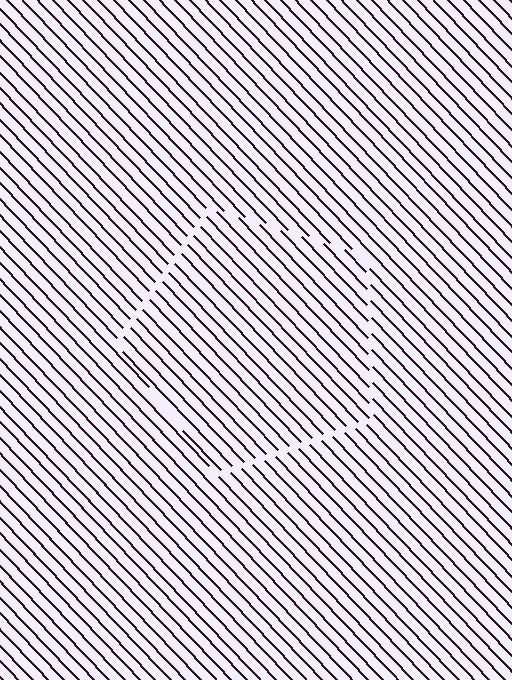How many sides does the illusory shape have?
5 sides — the line-ends trace a pentagon.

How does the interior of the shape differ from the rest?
The interior of the shape contains the same grating, shifted by half a period — the contour is defined by the phase discontinuity where line-ends from the inner and outer gratings abut.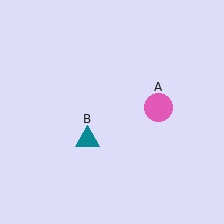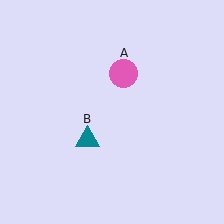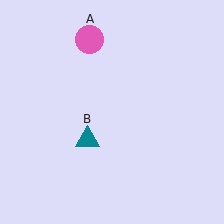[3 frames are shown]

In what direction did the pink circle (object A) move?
The pink circle (object A) moved up and to the left.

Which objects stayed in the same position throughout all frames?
Teal triangle (object B) remained stationary.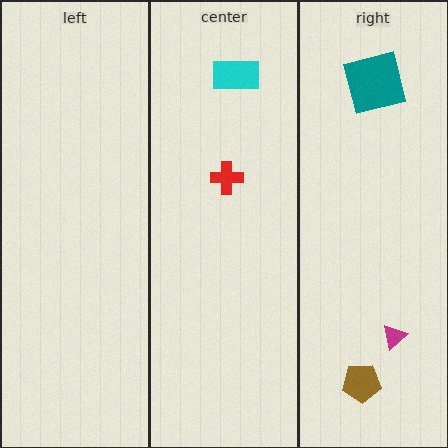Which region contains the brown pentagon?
The right region.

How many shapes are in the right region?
3.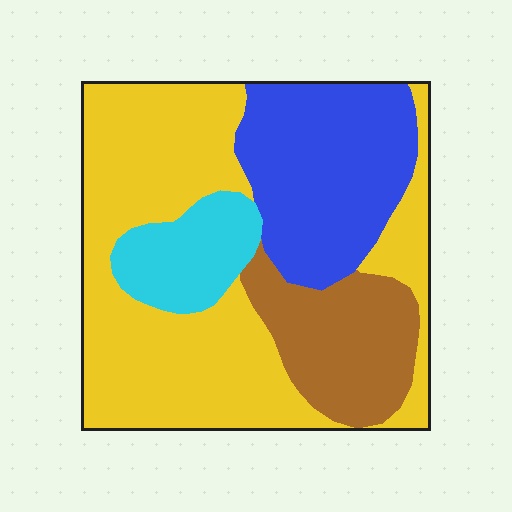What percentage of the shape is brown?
Brown takes up about one sixth (1/6) of the shape.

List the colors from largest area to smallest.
From largest to smallest: yellow, blue, brown, cyan.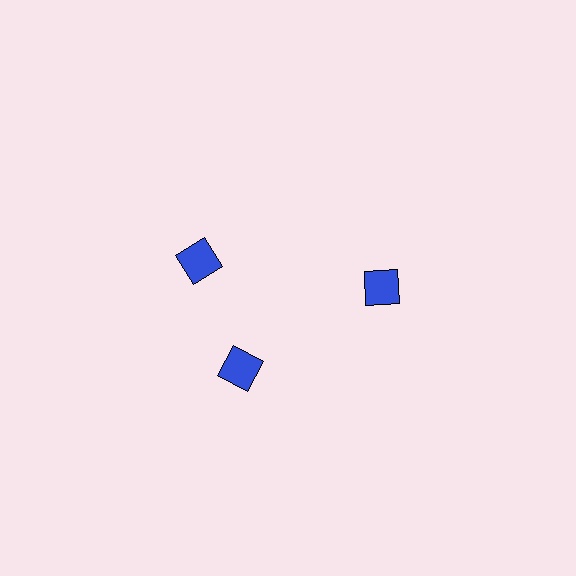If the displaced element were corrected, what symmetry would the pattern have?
It would have 3-fold rotational symmetry — the pattern would map onto itself every 120 degrees.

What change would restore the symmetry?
The symmetry would be restored by rotating it back into even spacing with its neighbors so that all 3 diamonds sit at equal angles and equal distance from the center.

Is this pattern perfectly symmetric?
No. The 3 blue diamonds are arranged in a ring, but one element near the 11 o'clock position is rotated out of alignment along the ring, breaking the 3-fold rotational symmetry.